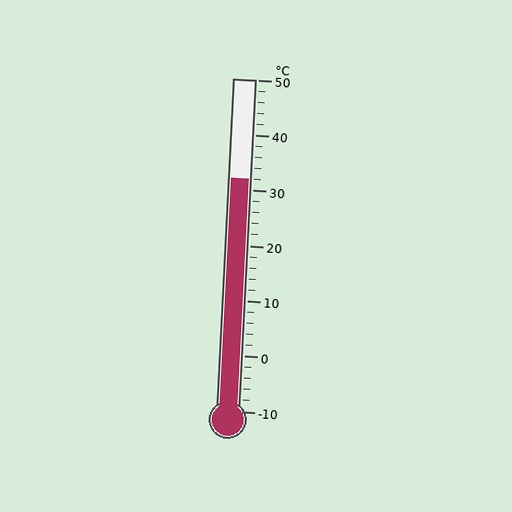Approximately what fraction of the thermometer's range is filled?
The thermometer is filled to approximately 70% of its range.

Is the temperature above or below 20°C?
The temperature is above 20°C.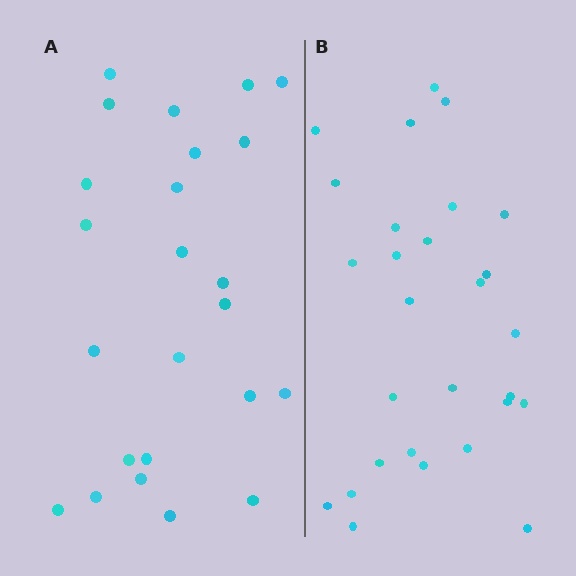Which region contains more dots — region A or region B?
Region B (the right region) has more dots.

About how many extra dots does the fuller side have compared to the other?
Region B has about 4 more dots than region A.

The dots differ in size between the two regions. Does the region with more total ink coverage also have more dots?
No. Region A has more total ink coverage because its dots are larger, but region B actually contains more individual dots. Total area can be misleading — the number of items is what matters here.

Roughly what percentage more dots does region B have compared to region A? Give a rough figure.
About 15% more.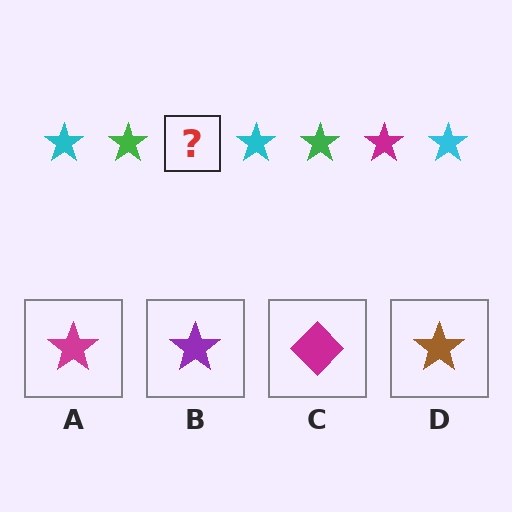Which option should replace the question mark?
Option A.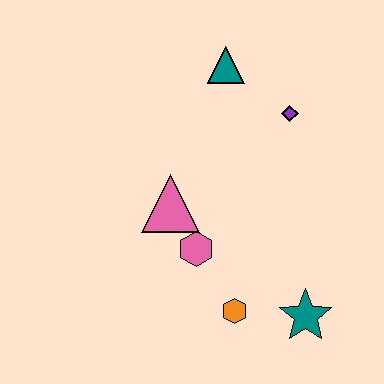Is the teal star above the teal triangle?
No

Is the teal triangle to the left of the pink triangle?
No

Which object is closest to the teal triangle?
The purple diamond is closest to the teal triangle.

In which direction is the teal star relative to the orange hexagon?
The teal star is to the right of the orange hexagon.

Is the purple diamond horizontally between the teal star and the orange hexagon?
Yes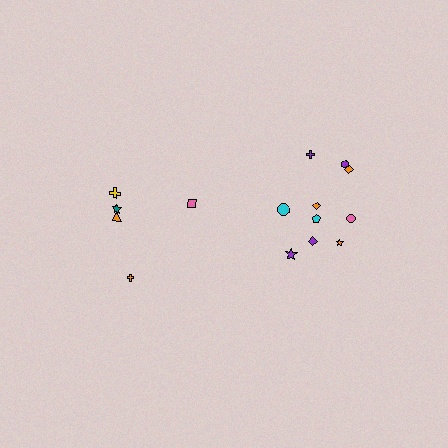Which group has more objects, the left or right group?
The right group.